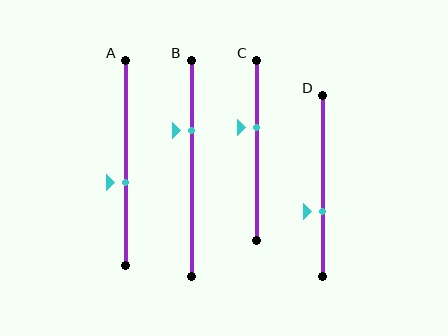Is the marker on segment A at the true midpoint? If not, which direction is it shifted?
No, the marker on segment A is shifted downward by about 9% of the segment length.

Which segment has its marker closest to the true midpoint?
Segment A has its marker closest to the true midpoint.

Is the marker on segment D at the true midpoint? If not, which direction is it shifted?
No, the marker on segment D is shifted downward by about 14% of the segment length.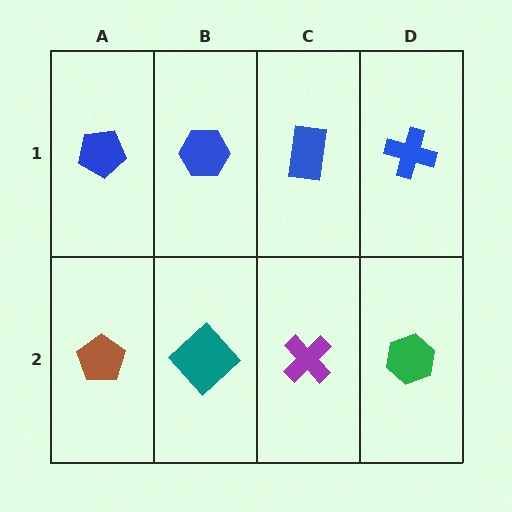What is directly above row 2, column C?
A blue rectangle.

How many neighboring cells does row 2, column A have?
2.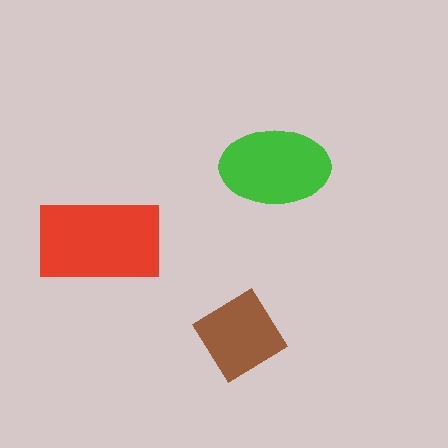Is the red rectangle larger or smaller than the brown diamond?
Larger.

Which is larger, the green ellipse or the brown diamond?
The green ellipse.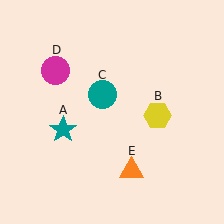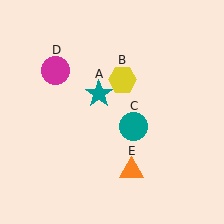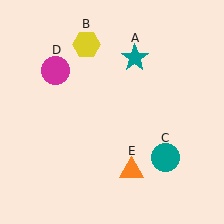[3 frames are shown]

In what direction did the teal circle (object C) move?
The teal circle (object C) moved down and to the right.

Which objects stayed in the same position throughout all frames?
Magenta circle (object D) and orange triangle (object E) remained stationary.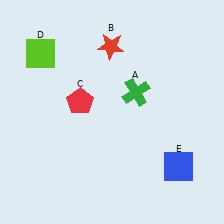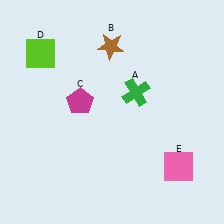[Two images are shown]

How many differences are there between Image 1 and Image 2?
There are 3 differences between the two images.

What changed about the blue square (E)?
In Image 1, E is blue. In Image 2, it changed to pink.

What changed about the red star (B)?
In Image 1, B is red. In Image 2, it changed to brown.